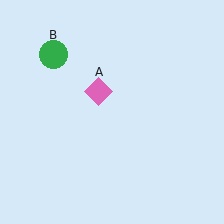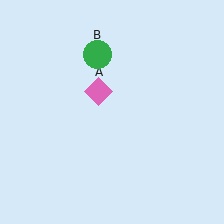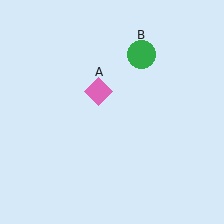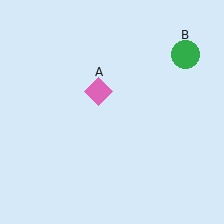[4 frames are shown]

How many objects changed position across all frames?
1 object changed position: green circle (object B).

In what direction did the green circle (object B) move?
The green circle (object B) moved right.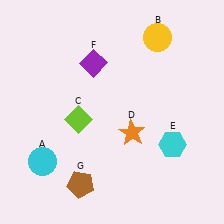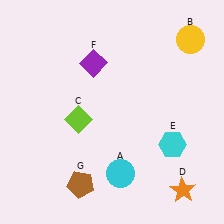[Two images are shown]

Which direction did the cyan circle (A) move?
The cyan circle (A) moved right.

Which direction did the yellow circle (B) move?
The yellow circle (B) moved right.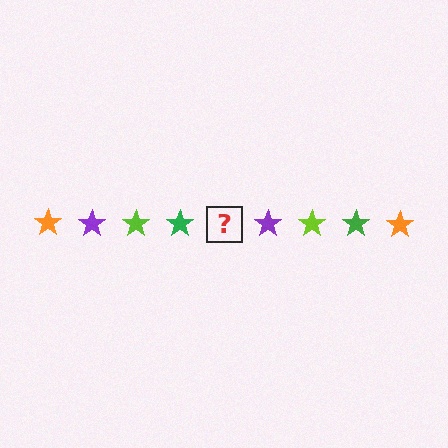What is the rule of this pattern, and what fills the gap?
The rule is that the pattern cycles through orange, purple, lime, green stars. The gap should be filled with an orange star.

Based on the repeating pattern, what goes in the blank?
The blank should be an orange star.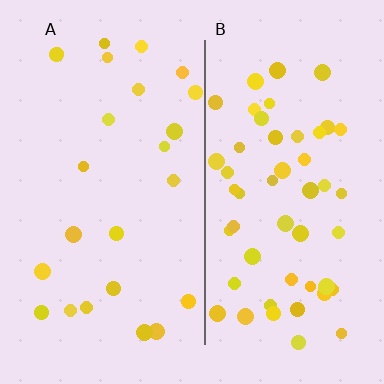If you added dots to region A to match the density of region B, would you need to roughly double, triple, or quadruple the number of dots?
Approximately double.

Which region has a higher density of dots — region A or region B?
B (the right).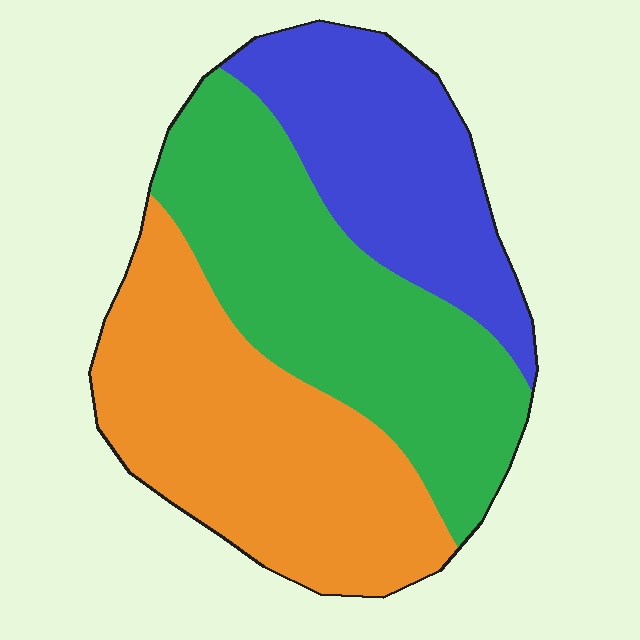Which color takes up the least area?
Blue, at roughly 25%.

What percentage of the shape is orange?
Orange takes up about three eighths (3/8) of the shape.